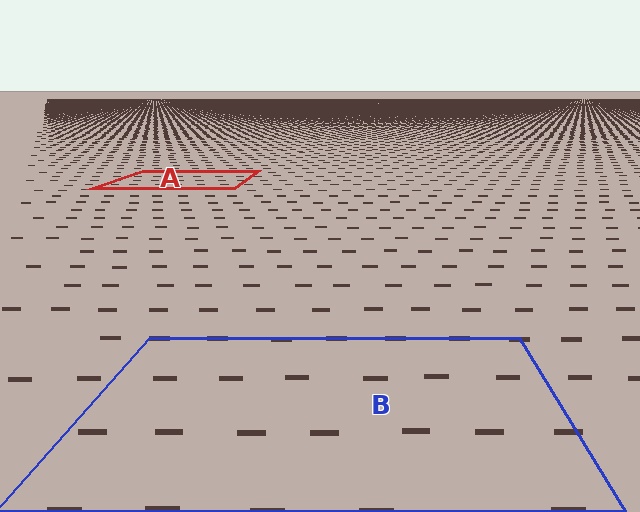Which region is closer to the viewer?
Region B is closer. The texture elements there are larger and more spread out.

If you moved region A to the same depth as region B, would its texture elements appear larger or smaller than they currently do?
They would appear larger. At a closer depth, the same texture elements are projected at a bigger on-screen size.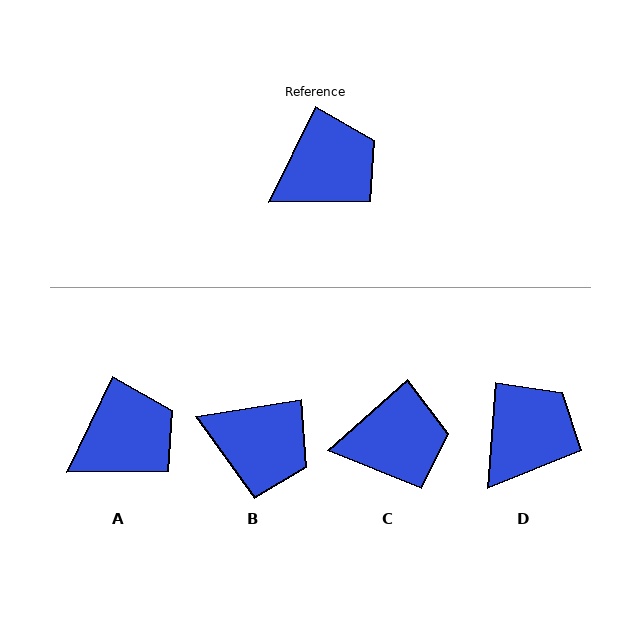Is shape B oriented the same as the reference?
No, it is off by about 55 degrees.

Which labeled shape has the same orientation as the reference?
A.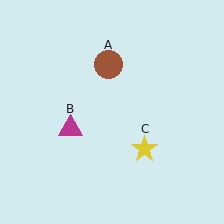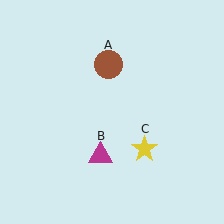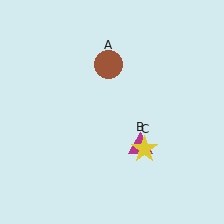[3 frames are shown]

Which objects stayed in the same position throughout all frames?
Brown circle (object A) and yellow star (object C) remained stationary.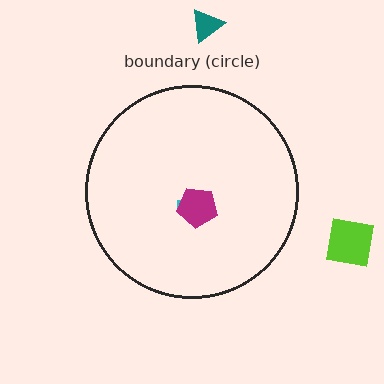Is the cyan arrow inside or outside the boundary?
Inside.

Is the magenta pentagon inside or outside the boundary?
Inside.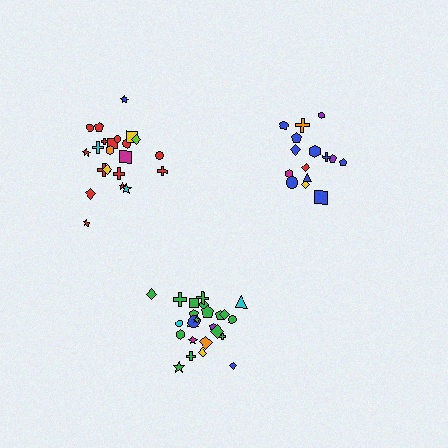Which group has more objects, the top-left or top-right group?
The top-left group.